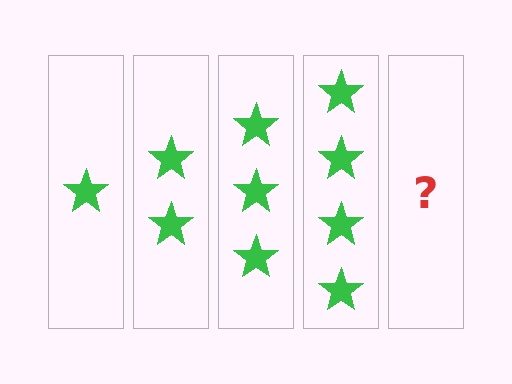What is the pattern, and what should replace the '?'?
The pattern is that each step adds one more star. The '?' should be 5 stars.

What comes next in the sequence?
The next element should be 5 stars.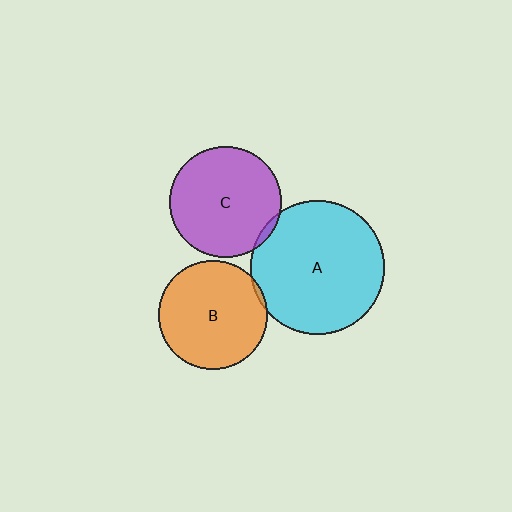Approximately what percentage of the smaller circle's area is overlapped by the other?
Approximately 5%.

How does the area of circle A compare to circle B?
Approximately 1.5 times.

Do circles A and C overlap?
Yes.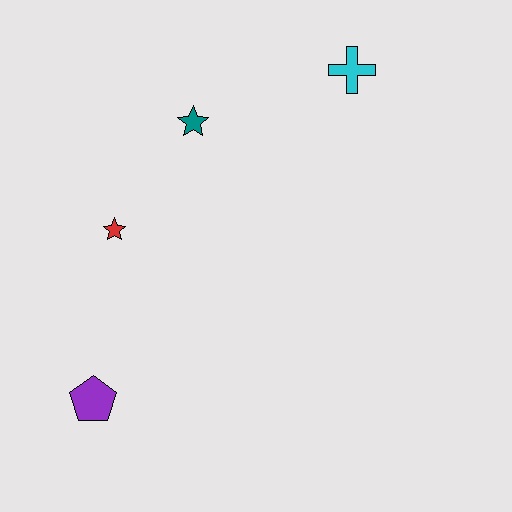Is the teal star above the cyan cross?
No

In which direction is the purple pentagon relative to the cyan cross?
The purple pentagon is below the cyan cross.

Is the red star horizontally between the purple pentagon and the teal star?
Yes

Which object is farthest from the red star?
The cyan cross is farthest from the red star.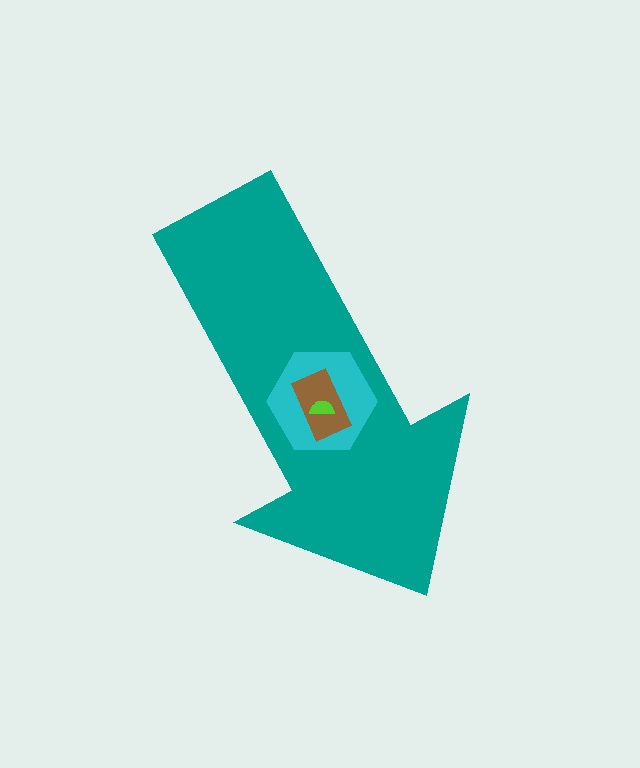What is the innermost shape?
The lime semicircle.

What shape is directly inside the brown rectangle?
The lime semicircle.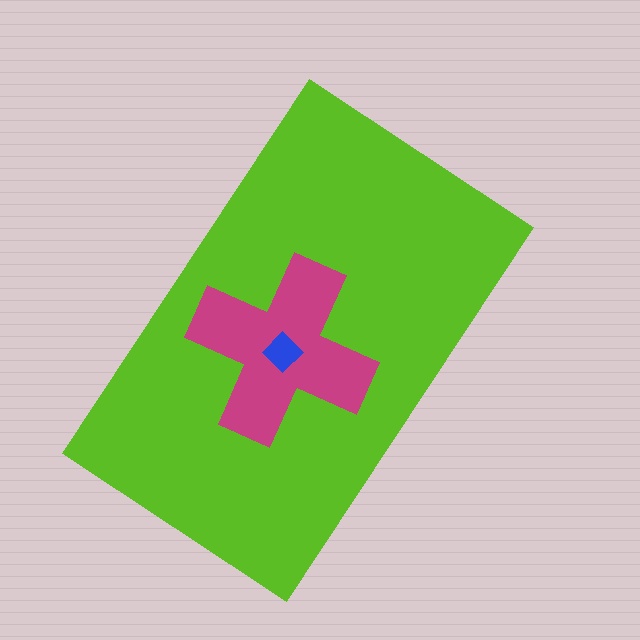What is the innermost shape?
The blue diamond.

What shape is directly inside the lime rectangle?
The magenta cross.